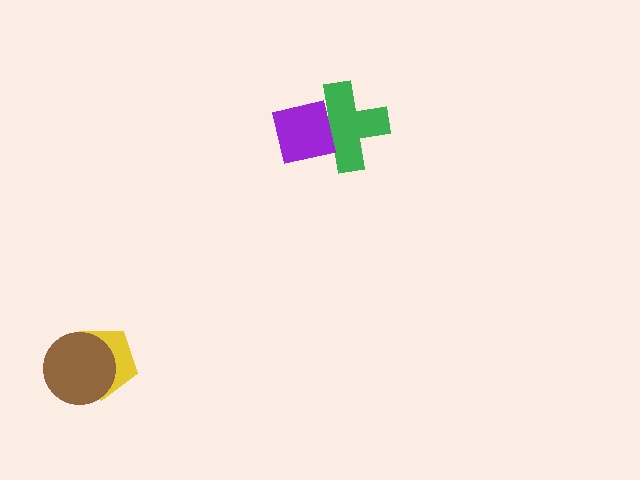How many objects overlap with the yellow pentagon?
1 object overlaps with the yellow pentagon.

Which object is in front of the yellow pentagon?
The brown circle is in front of the yellow pentagon.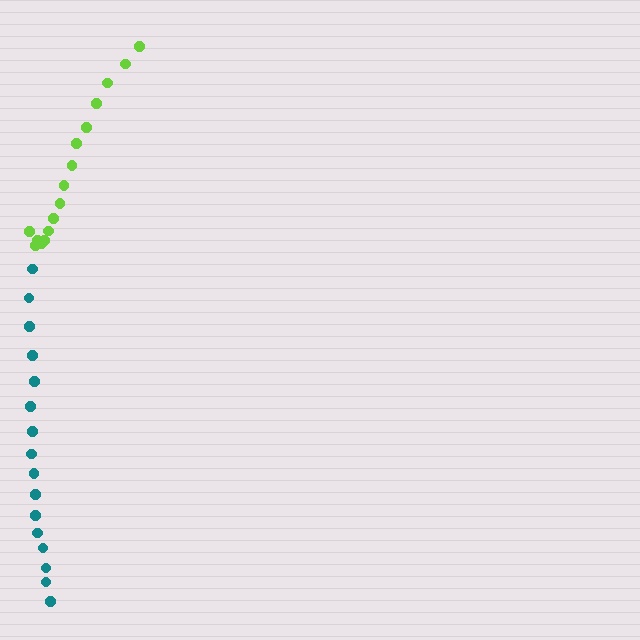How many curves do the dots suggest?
There are 2 distinct paths.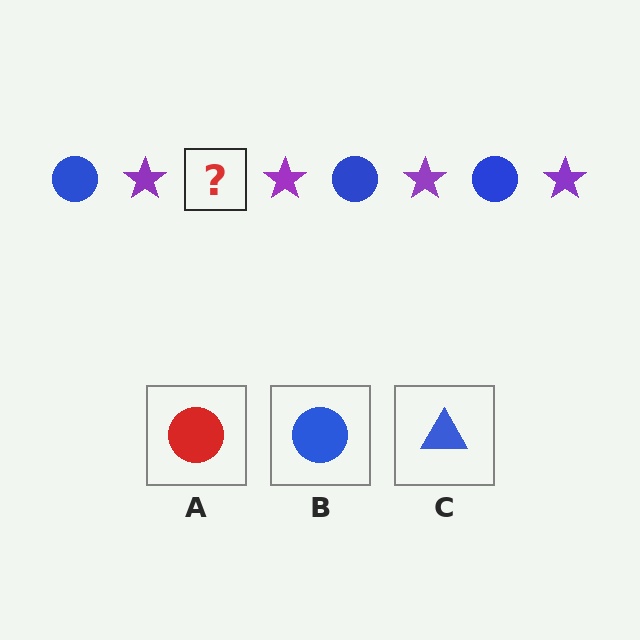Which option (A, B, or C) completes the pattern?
B.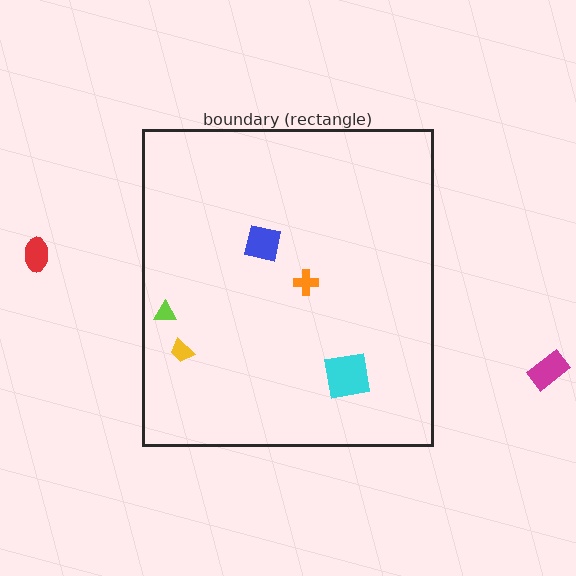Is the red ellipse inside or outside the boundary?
Outside.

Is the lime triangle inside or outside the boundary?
Inside.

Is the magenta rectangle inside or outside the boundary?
Outside.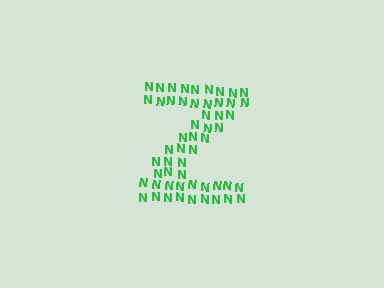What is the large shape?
The large shape is the letter Z.